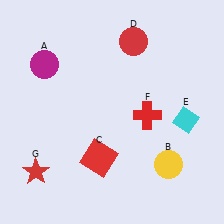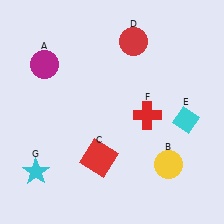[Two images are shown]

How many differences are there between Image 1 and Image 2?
There is 1 difference between the two images.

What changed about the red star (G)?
In Image 1, G is red. In Image 2, it changed to cyan.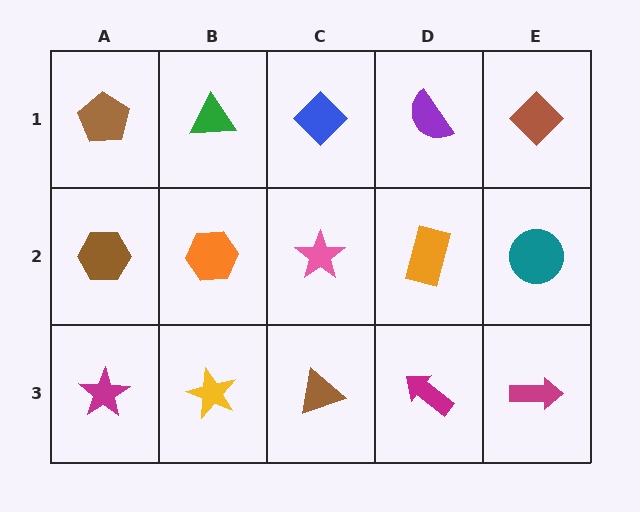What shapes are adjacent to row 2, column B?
A green triangle (row 1, column B), a yellow star (row 3, column B), a brown hexagon (row 2, column A), a pink star (row 2, column C).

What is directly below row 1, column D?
An orange rectangle.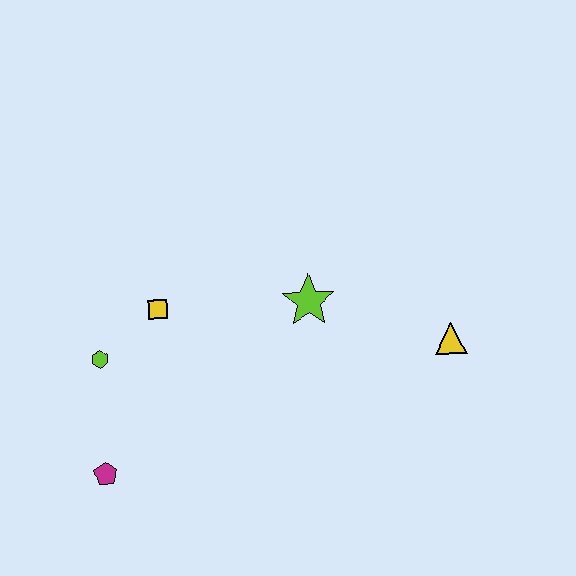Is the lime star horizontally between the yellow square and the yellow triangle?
Yes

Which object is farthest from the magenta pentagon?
The yellow triangle is farthest from the magenta pentagon.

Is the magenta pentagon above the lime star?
No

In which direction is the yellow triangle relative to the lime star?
The yellow triangle is to the right of the lime star.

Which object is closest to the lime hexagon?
The yellow square is closest to the lime hexagon.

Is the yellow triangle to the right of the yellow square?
Yes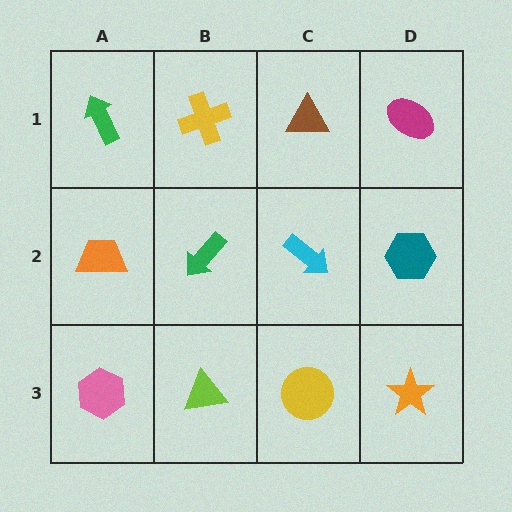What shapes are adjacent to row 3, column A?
An orange trapezoid (row 2, column A), a lime triangle (row 3, column B).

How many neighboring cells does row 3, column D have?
2.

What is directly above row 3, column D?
A teal hexagon.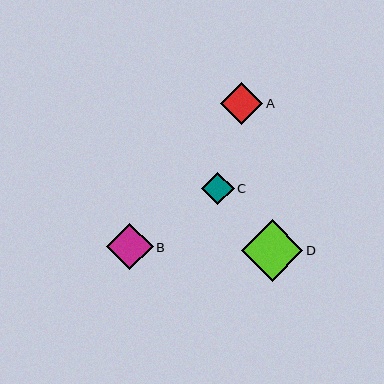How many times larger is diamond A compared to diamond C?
Diamond A is approximately 1.3 times the size of diamond C.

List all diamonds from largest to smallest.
From largest to smallest: D, B, A, C.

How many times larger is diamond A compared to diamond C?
Diamond A is approximately 1.3 times the size of diamond C.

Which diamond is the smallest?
Diamond C is the smallest with a size of approximately 33 pixels.